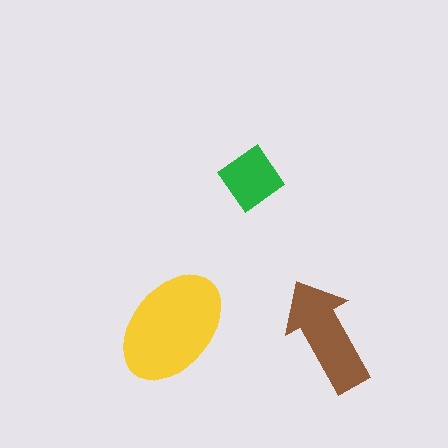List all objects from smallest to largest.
The green diamond, the brown arrow, the yellow ellipse.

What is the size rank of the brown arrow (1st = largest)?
2nd.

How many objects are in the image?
There are 3 objects in the image.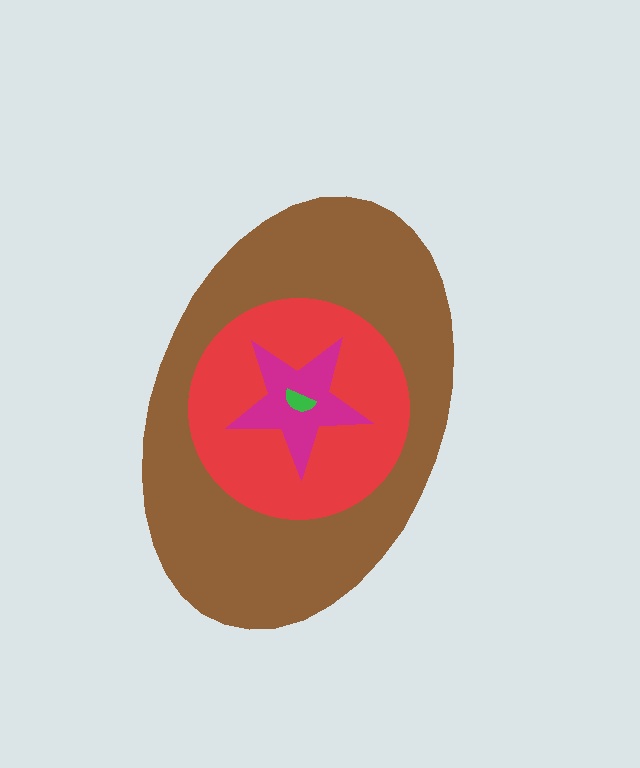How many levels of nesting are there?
4.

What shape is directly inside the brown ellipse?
The red circle.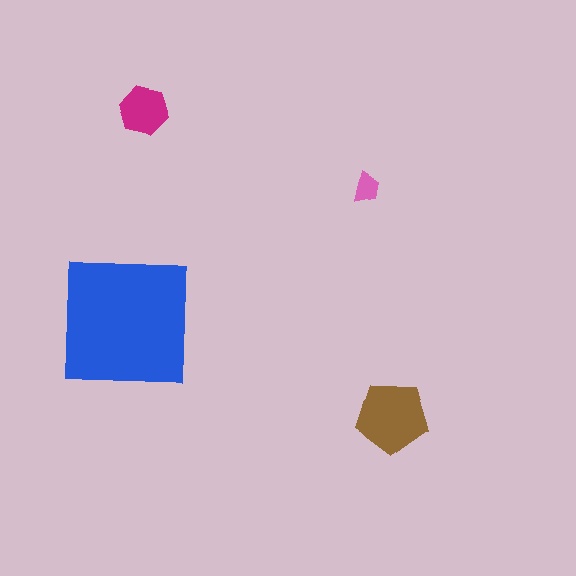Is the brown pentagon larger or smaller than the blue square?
Smaller.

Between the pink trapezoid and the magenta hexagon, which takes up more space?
The magenta hexagon.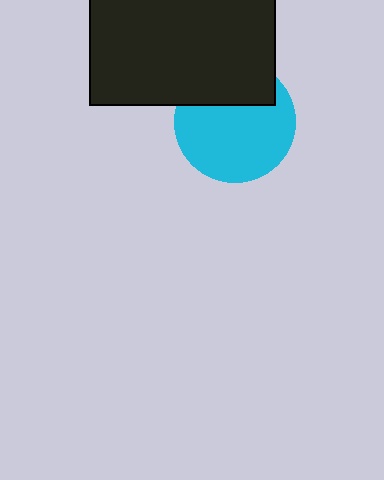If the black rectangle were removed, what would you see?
You would see the complete cyan circle.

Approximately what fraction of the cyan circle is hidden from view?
Roughly 30% of the cyan circle is hidden behind the black rectangle.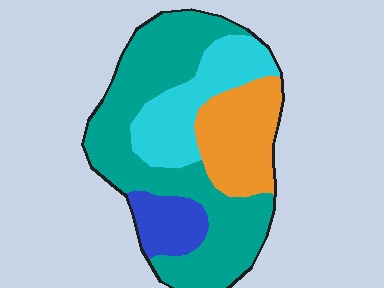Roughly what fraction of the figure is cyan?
Cyan covers about 20% of the figure.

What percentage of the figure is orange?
Orange takes up less than a quarter of the figure.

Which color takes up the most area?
Teal, at roughly 50%.